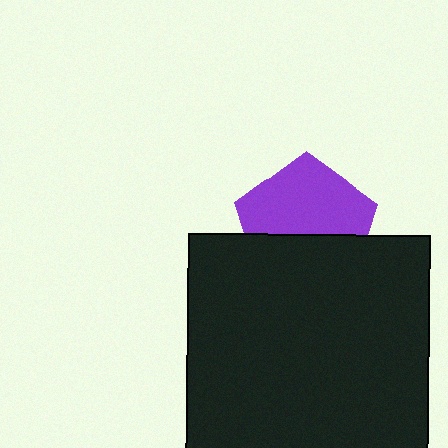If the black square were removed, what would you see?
You would see the complete purple pentagon.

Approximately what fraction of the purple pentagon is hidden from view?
Roughly 42% of the purple pentagon is hidden behind the black square.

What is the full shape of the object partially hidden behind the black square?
The partially hidden object is a purple pentagon.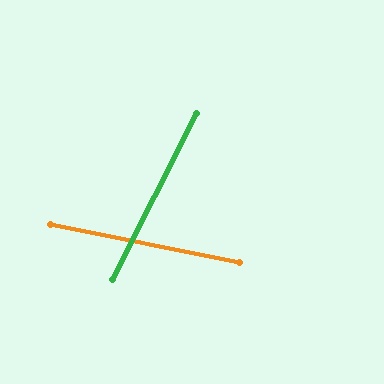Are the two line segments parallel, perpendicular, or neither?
Neither parallel nor perpendicular — they differ by about 75°.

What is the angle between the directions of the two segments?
Approximately 75 degrees.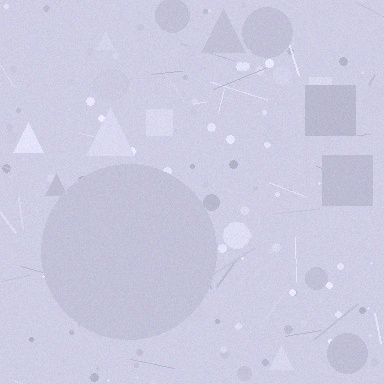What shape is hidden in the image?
A circle is hidden in the image.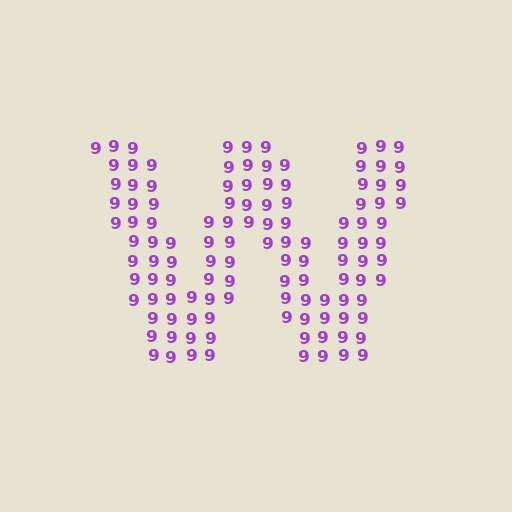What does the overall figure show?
The overall figure shows the letter W.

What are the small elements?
The small elements are digit 9's.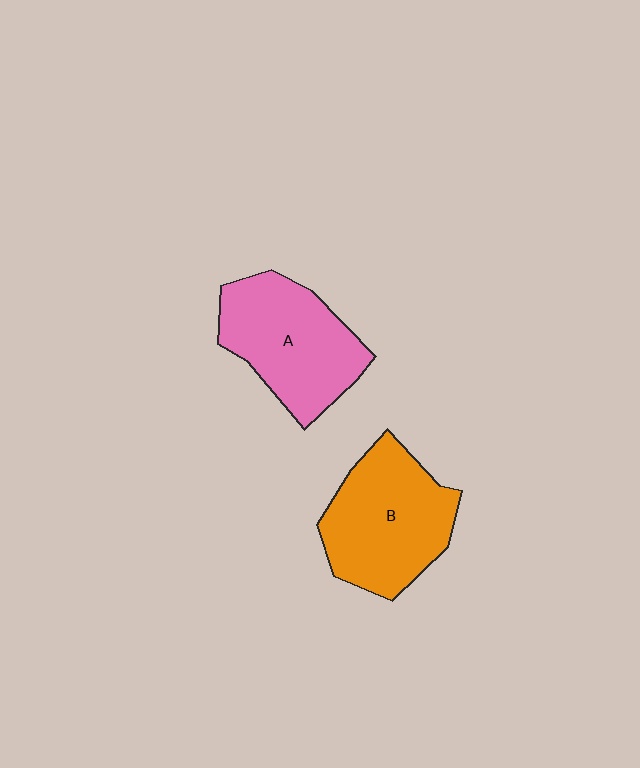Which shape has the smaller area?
Shape A (pink).